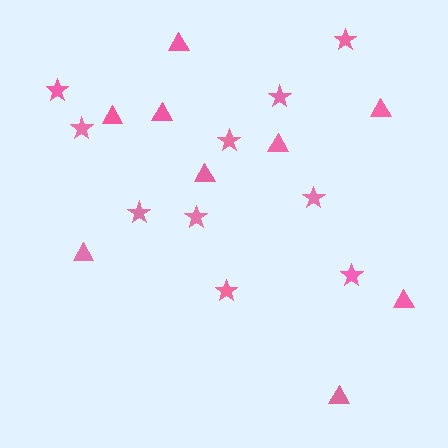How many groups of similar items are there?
There are 2 groups: one group of triangles (9) and one group of stars (10).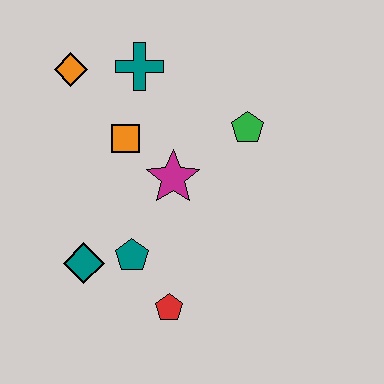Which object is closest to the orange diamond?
The teal cross is closest to the orange diamond.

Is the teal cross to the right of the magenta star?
No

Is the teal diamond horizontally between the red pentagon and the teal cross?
No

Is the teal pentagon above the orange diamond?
No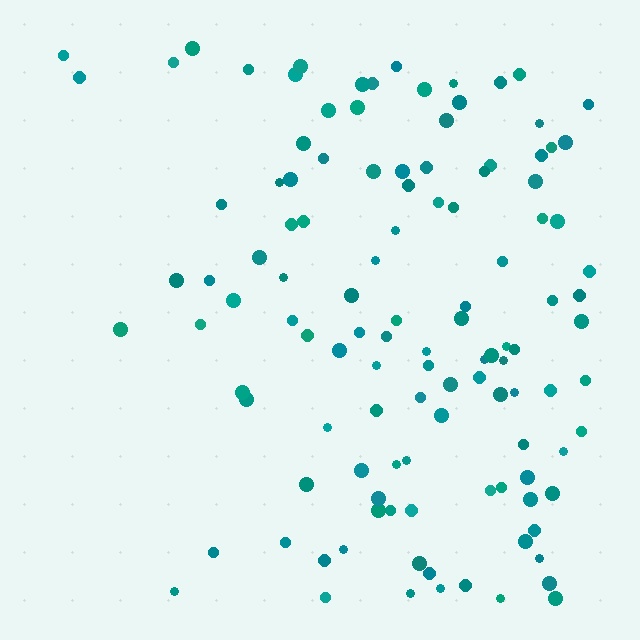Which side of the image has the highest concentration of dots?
The right.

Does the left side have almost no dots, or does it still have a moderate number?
Still a moderate number, just noticeably fewer than the right.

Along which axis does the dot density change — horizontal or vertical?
Horizontal.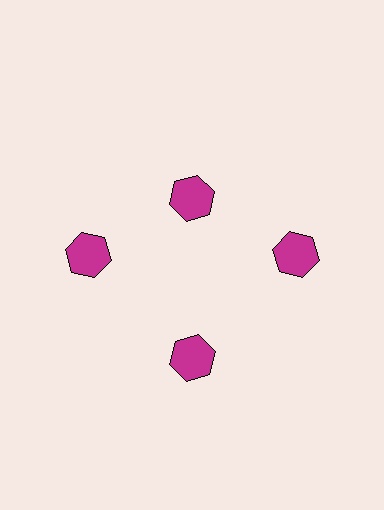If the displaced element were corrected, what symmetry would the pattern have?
It would have 4-fold rotational symmetry — the pattern would map onto itself every 90 degrees.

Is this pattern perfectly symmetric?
No. The 4 magenta hexagons are arranged in a ring, but one element near the 12 o'clock position is pulled inward toward the center, breaking the 4-fold rotational symmetry.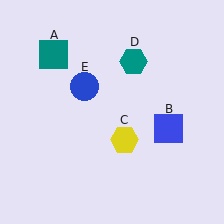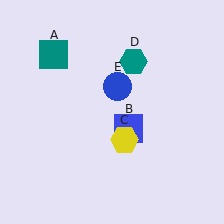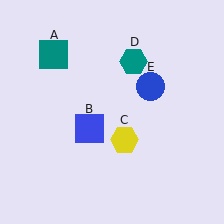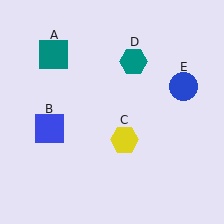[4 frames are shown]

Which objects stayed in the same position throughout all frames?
Teal square (object A) and yellow hexagon (object C) and teal hexagon (object D) remained stationary.